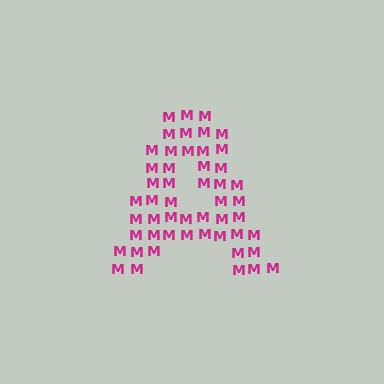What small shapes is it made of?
It is made of small letter M's.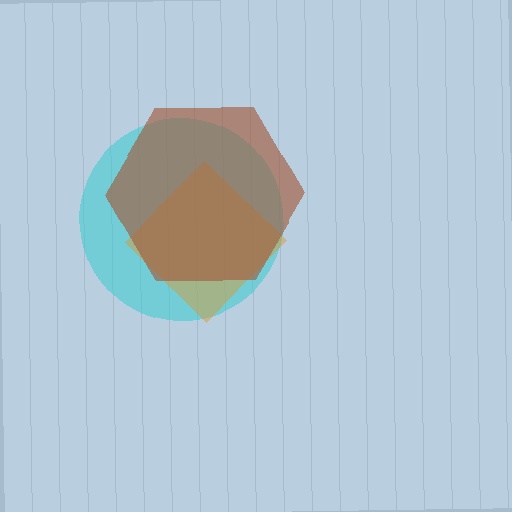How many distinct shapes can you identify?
There are 3 distinct shapes: a cyan circle, an orange diamond, a brown hexagon.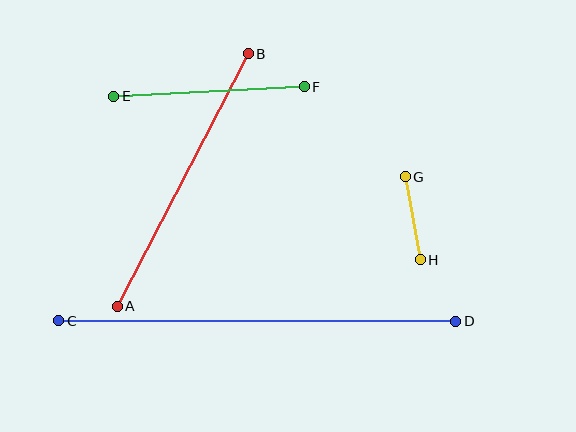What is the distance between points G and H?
The distance is approximately 84 pixels.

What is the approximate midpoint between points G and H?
The midpoint is at approximately (413, 218) pixels.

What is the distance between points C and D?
The distance is approximately 397 pixels.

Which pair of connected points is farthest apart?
Points C and D are farthest apart.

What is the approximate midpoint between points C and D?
The midpoint is at approximately (257, 321) pixels.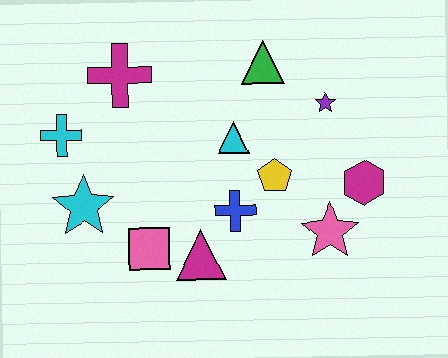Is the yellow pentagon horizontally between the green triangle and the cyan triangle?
No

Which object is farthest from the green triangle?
The cyan star is farthest from the green triangle.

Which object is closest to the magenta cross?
The cyan cross is closest to the magenta cross.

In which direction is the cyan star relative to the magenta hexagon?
The cyan star is to the left of the magenta hexagon.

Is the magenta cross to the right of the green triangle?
No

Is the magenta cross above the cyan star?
Yes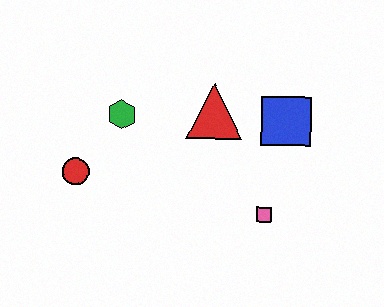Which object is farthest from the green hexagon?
The pink square is farthest from the green hexagon.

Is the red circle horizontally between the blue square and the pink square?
No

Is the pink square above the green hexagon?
No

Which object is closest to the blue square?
The red triangle is closest to the blue square.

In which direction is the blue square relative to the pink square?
The blue square is above the pink square.